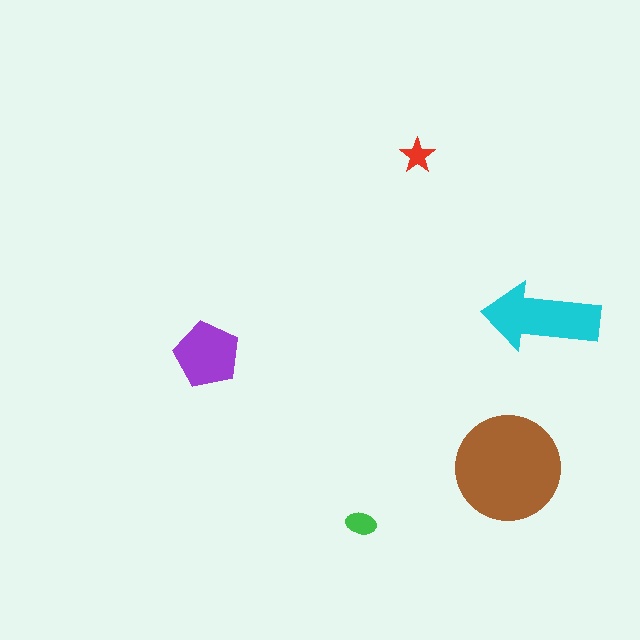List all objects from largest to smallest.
The brown circle, the cyan arrow, the purple pentagon, the green ellipse, the red star.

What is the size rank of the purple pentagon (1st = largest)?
3rd.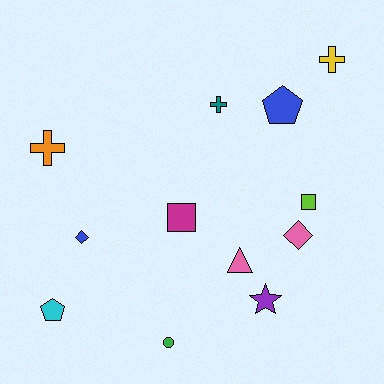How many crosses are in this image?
There are 3 crosses.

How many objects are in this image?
There are 12 objects.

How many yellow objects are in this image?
There is 1 yellow object.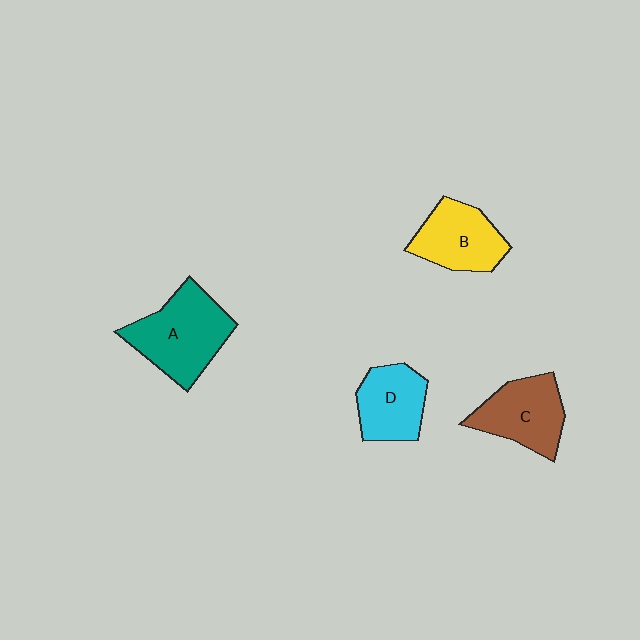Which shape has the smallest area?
Shape D (cyan).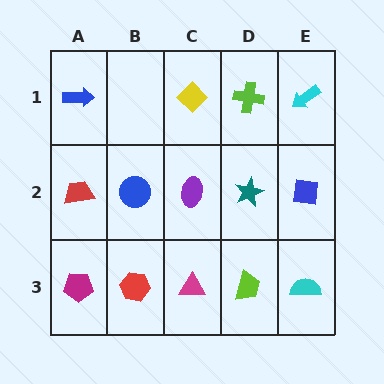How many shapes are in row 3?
5 shapes.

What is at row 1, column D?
A lime cross.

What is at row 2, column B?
A blue circle.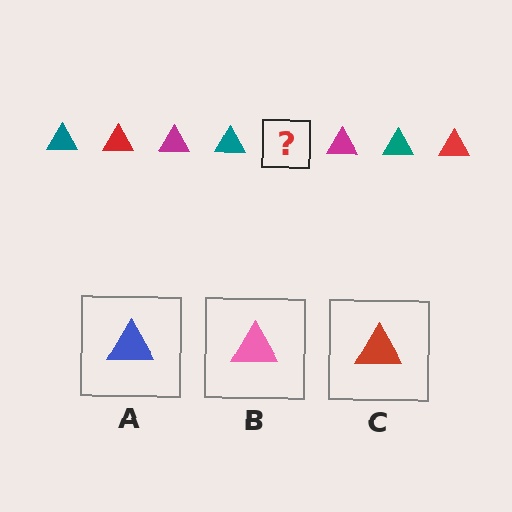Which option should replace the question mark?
Option C.